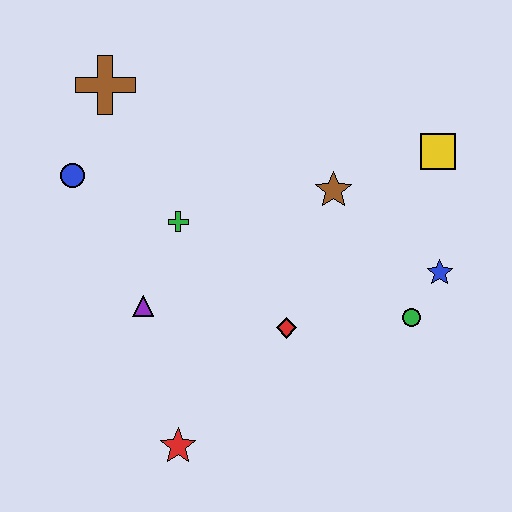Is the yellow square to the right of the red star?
Yes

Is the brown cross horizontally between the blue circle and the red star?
Yes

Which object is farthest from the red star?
The yellow square is farthest from the red star.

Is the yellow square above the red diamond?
Yes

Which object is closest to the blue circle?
The brown cross is closest to the blue circle.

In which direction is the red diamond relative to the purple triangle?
The red diamond is to the right of the purple triangle.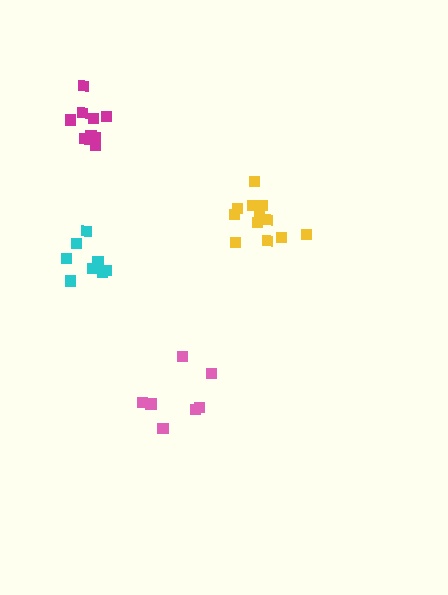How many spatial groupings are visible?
There are 4 spatial groupings.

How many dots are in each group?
Group 1: 12 dots, Group 2: 7 dots, Group 3: 9 dots, Group 4: 9 dots (37 total).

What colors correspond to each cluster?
The clusters are colored: yellow, pink, magenta, cyan.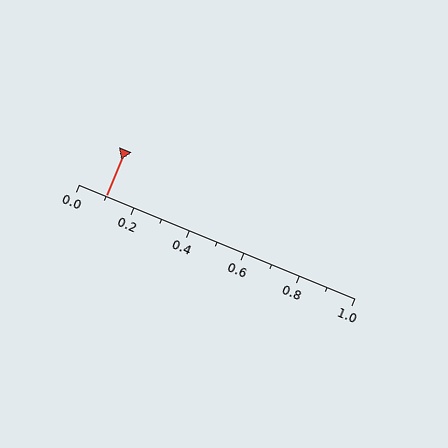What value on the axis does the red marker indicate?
The marker indicates approximately 0.1.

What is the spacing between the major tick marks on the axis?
The major ticks are spaced 0.2 apart.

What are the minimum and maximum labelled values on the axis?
The axis runs from 0.0 to 1.0.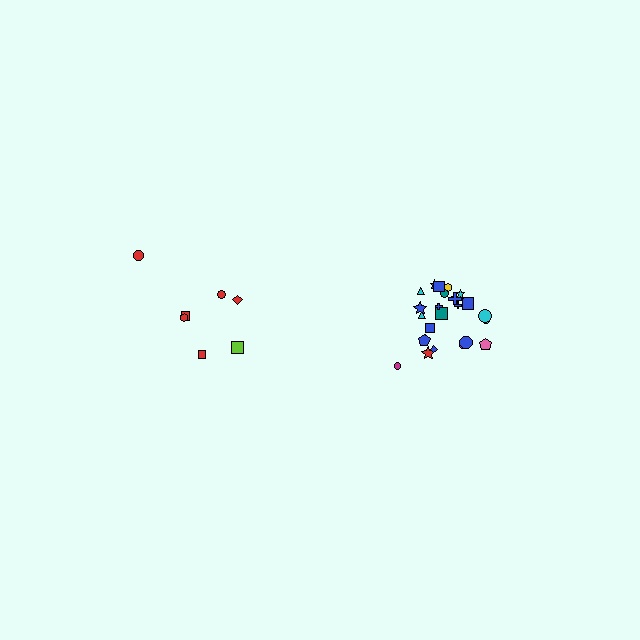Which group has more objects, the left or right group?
The right group.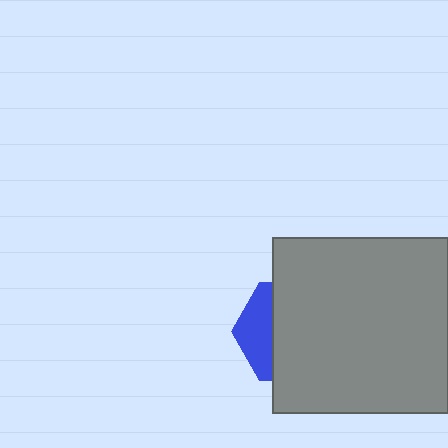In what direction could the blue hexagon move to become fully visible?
The blue hexagon could move left. That would shift it out from behind the gray square entirely.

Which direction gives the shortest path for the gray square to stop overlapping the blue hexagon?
Moving right gives the shortest separation.